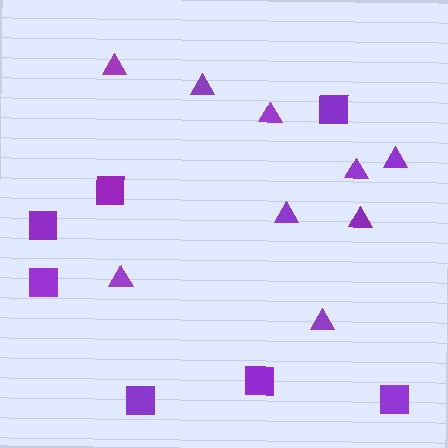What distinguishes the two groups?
There are 2 groups: one group of triangles (9) and one group of squares (7).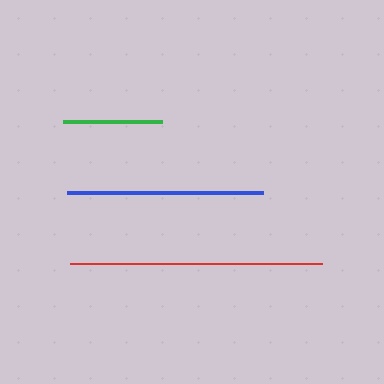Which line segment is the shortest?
The green line is the shortest at approximately 99 pixels.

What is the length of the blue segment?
The blue segment is approximately 195 pixels long.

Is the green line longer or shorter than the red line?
The red line is longer than the green line.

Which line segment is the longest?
The red line is the longest at approximately 252 pixels.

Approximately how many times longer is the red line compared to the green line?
The red line is approximately 2.5 times the length of the green line.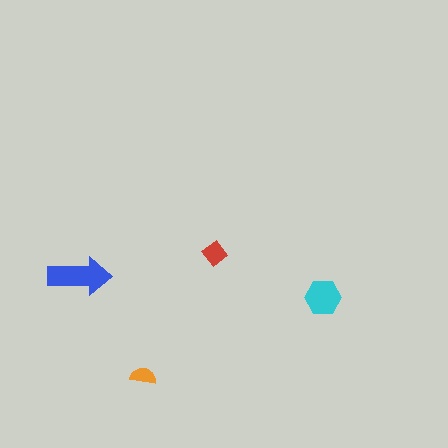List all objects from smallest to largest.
The orange semicircle, the red diamond, the cyan hexagon, the blue arrow.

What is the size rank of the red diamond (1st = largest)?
3rd.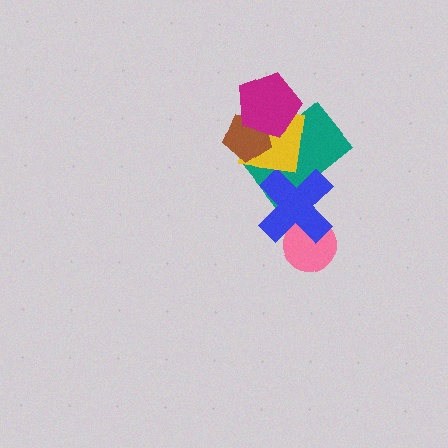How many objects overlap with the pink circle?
1 object overlaps with the pink circle.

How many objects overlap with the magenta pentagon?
3 objects overlap with the magenta pentagon.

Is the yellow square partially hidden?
Yes, it is partially covered by another shape.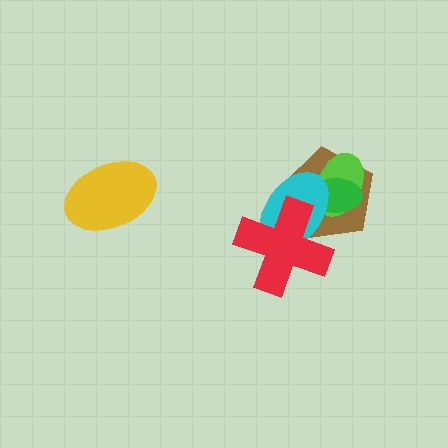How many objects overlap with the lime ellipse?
3 objects overlap with the lime ellipse.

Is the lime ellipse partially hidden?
Yes, it is partially covered by another shape.